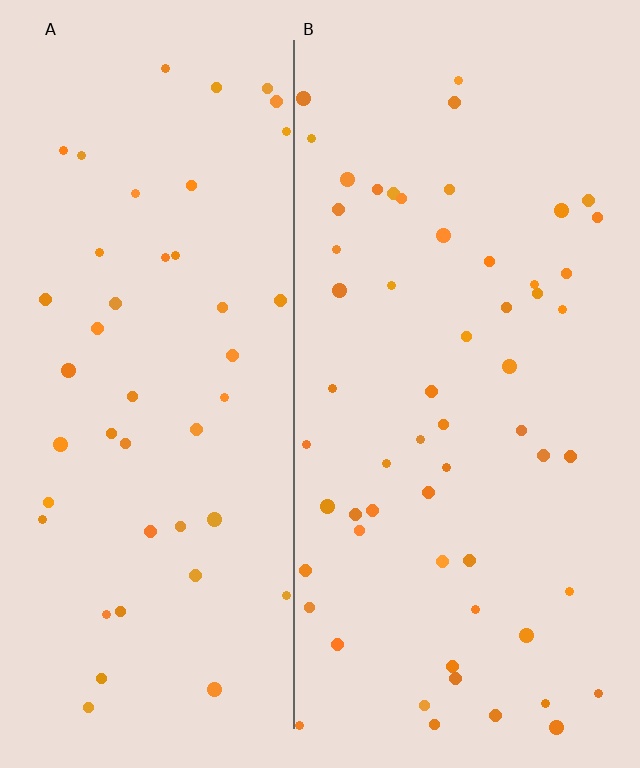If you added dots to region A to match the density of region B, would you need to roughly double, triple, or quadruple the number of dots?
Approximately double.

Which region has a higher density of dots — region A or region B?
B (the right).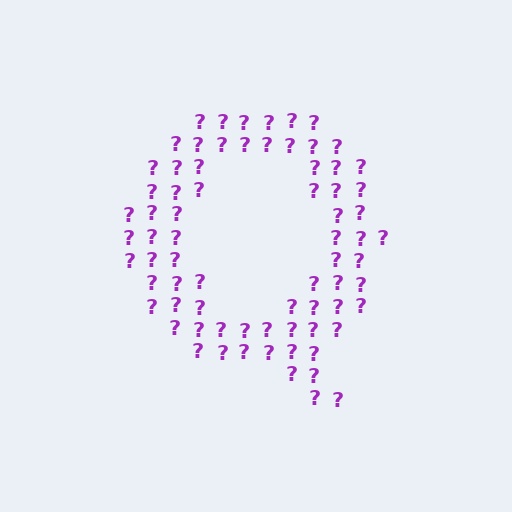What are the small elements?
The small elements are question marks.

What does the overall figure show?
The overall figure shows the letter Q.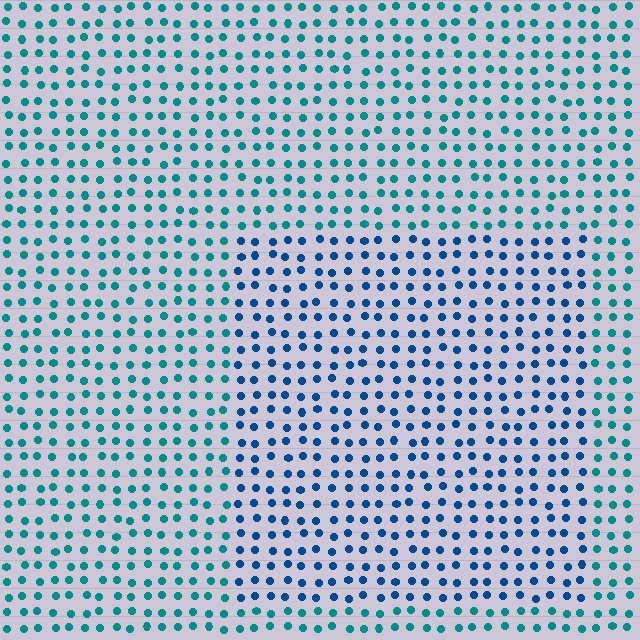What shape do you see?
I see a rectangle.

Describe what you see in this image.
The image is filled with small teal elements in a uniform arrangement. A rectangle-shaped region is visible where the elements are tinted to a slightly different hue, forming a subtle color boundary.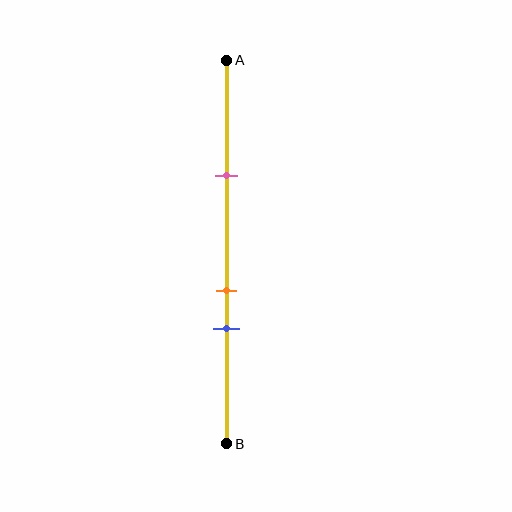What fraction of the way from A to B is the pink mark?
The pink mark is approximately 30% (0.3) of the way from A to B.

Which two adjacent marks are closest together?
The orange and blue marks are the closest adjacent pair.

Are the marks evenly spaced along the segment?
No, the marks are not evenly spaced.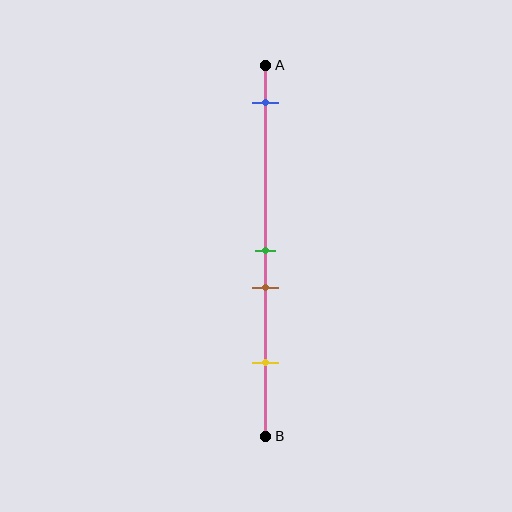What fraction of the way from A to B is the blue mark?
The blue mark is approximately 10% (0.1) of the way from A to B.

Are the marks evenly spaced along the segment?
No, the marks are not evenly spaced.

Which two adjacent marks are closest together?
The green and brown marks are the closest adjacent pair.